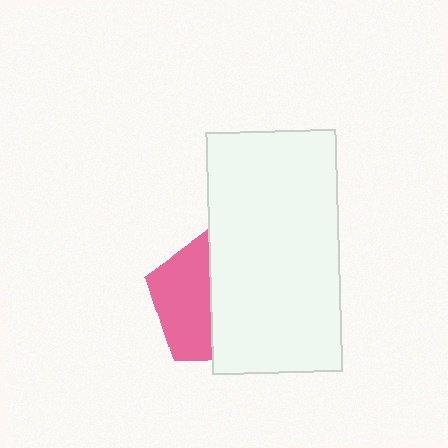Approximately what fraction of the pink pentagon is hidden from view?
Roughly 56% of the pink pentagon is hidden behind the white rectangle.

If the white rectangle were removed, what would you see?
You would see the complete pink pentagon.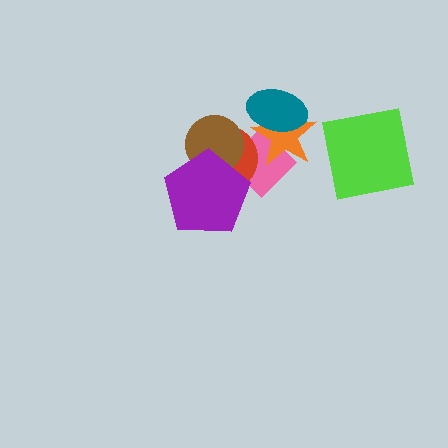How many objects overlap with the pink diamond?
5 objects overlap with the pink diamond.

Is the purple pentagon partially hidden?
No, no other shape covers it.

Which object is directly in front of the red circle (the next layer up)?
The brown circle is directly in front of the red circle.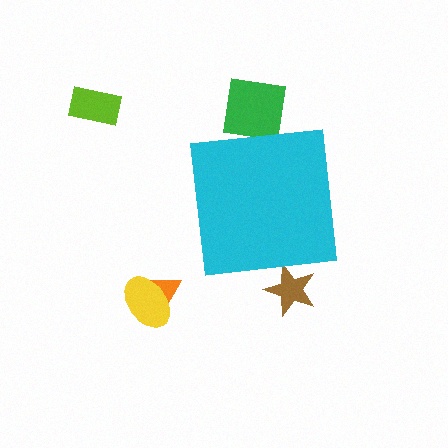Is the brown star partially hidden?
Yes, the brown star is partially hidden behind the cyan square.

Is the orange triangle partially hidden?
No, the orange triangle is fully visible.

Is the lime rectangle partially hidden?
No, the lime rectangle is fully visible.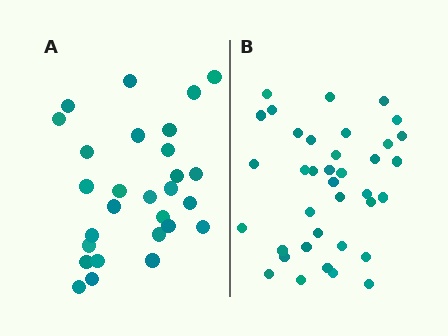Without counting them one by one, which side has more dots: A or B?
Region B (the right region) has more dots.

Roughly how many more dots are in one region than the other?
Region B has roughly 8 or so more dots than region A.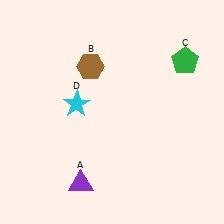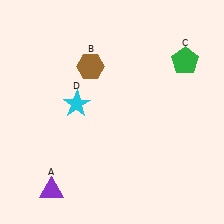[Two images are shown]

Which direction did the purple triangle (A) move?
The purple triangle (A) moved left.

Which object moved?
The purple triangle (A) moved left.